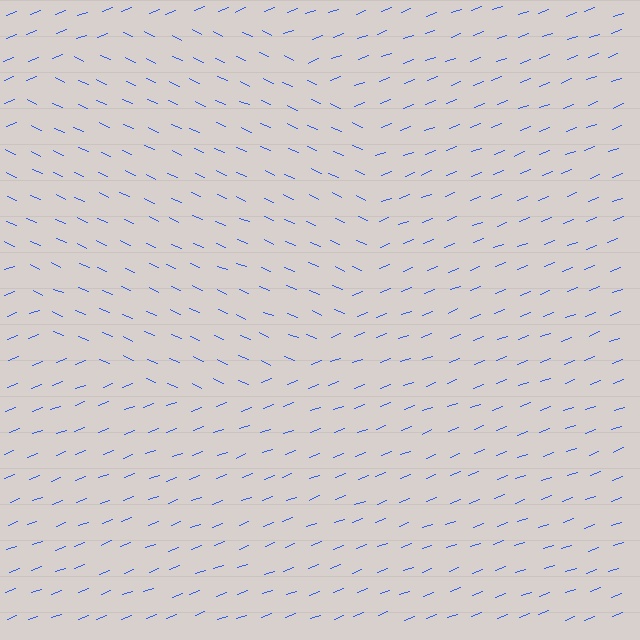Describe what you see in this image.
The image is filled with small blue line segments. A circle region in the image has lines oriented differently from the surrounding lines, creating a visible texture boundary.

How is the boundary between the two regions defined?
The boundary is defined purely by a change in line orientation (approximately 45 degrees difference). All lines are the same color and thickness.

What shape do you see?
I see a circle.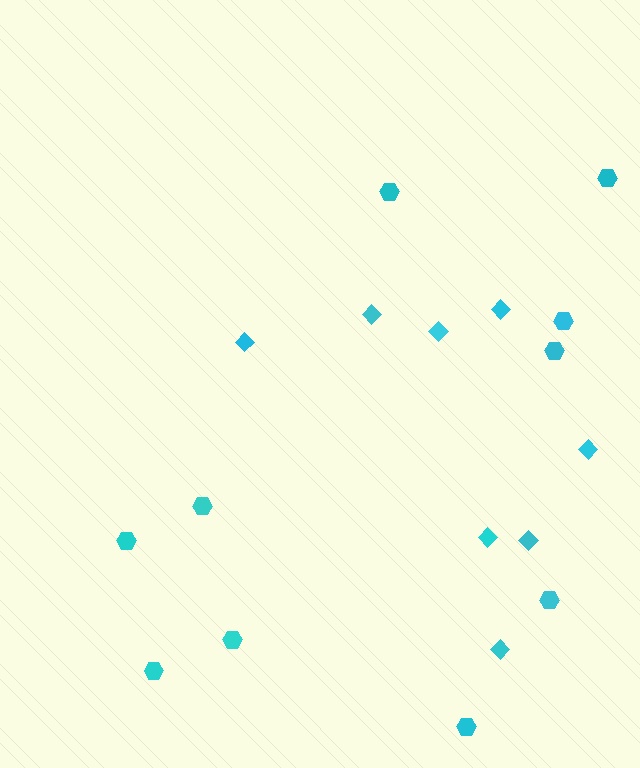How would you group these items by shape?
There are 2 groups: one group of hexagons (10) and one group of diamonds (8).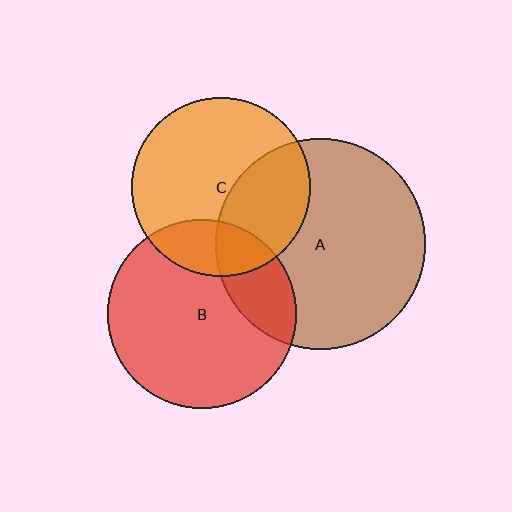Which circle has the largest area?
Circle A (brown).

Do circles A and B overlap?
Yes.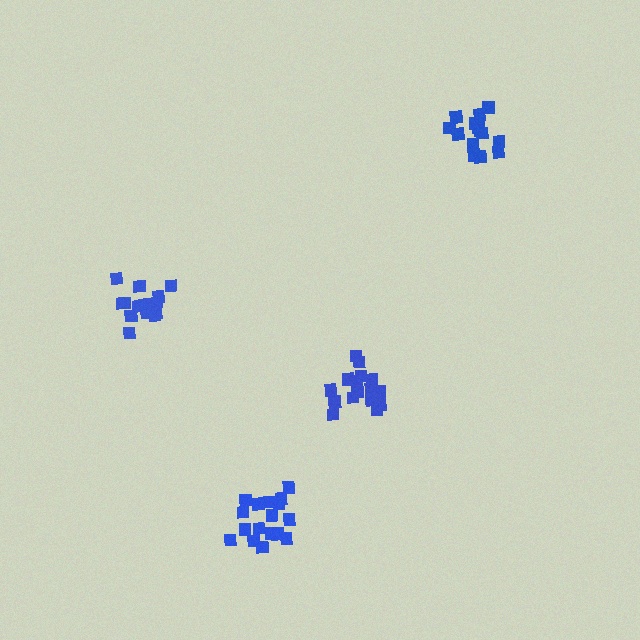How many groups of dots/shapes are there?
There are 4 groups.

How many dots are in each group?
Group 1: 17 dots, Group 2: 17 dots, Group 3: 14 dots, Group 4: 16 dots (64 total).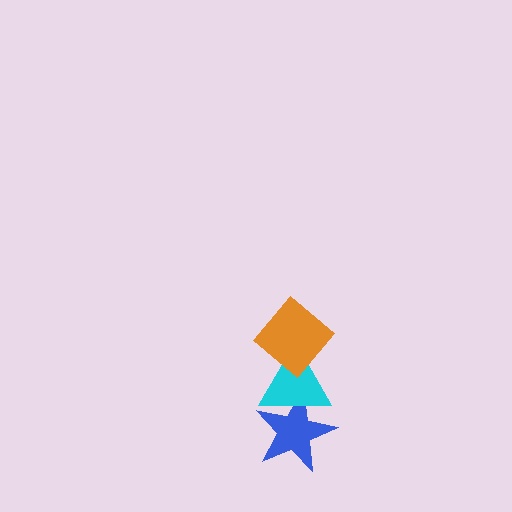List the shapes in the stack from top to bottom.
From top to bottom: the orange diamond, the cyan triangle, the blue star.